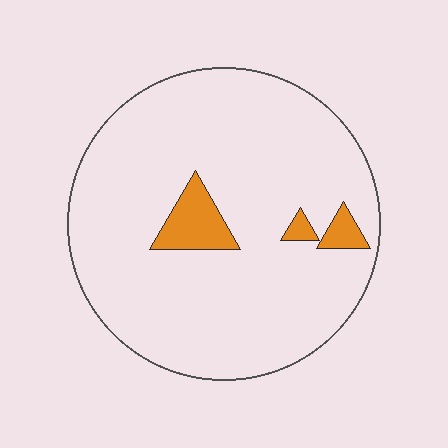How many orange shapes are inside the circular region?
3.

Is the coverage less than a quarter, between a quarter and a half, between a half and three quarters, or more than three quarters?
Less than a quarter.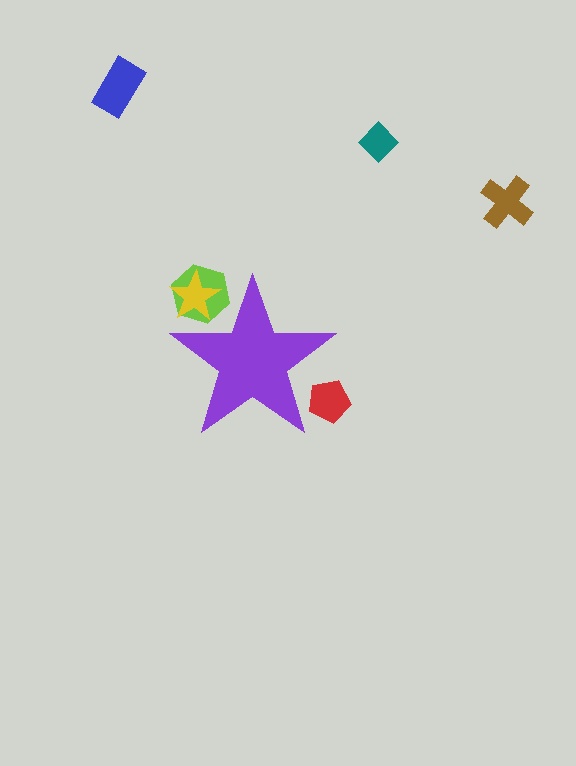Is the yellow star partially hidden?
Yes, the yellow star is partially hidden behind the purple star.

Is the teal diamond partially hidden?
No, the teal diamond is fully visible.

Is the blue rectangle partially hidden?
No, the blue rectangle is fully visible.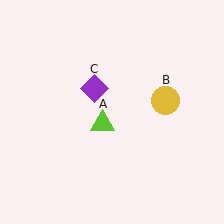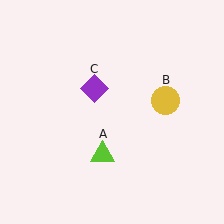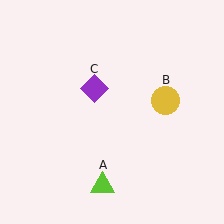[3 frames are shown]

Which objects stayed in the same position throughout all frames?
Yellow circle (object B) and purple diamond (object C) remained stationary.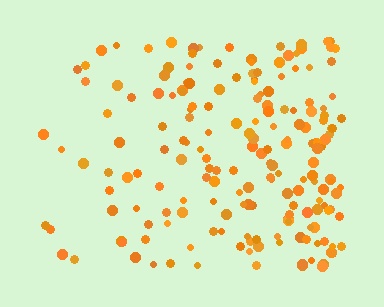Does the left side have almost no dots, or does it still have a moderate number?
Still a moderate number, just noticeably fewer than the right.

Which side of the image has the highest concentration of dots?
The right.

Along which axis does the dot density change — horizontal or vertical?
Horizontal.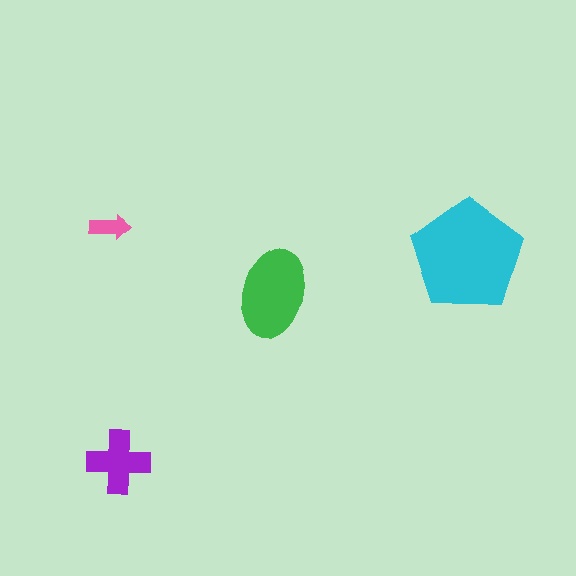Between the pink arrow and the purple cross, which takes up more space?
The purple cross.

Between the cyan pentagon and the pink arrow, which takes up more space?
The cyan pentagon.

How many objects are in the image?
There are 4 objects in the image.